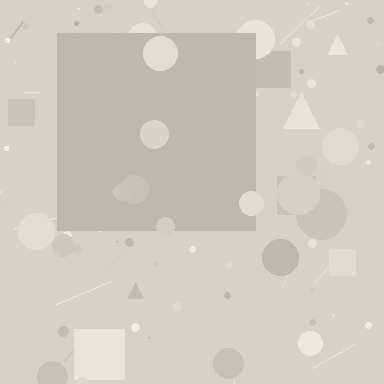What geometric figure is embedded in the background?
A square is embedded in the background.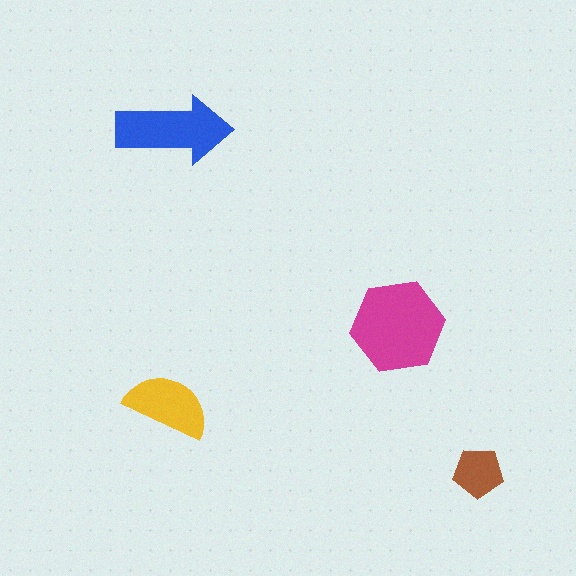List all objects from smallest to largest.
The brown pentagon, the yellow semicircle, the blue arrow, the magenta hexagon.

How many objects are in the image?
There are 4 objects in the image.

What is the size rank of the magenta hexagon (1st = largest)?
1st.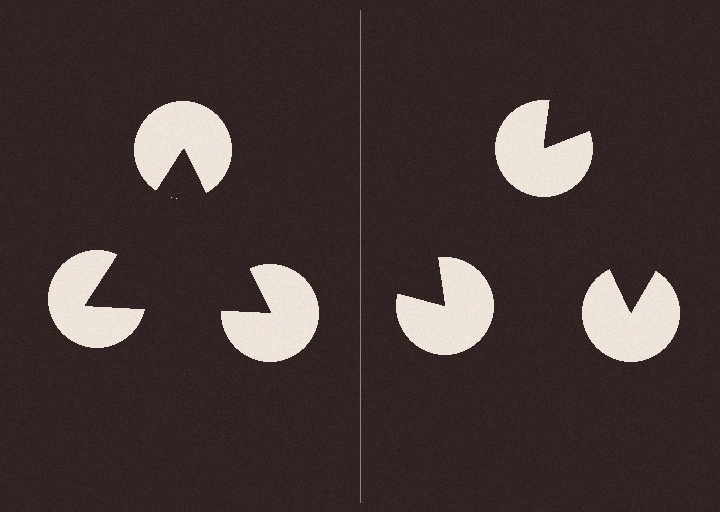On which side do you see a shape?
An illusory triangle appears on the left side. On the right side the wedge cuts are rotated, so no coherent shape forms.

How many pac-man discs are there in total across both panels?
6 — 3 on each side.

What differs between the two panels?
The pac-man discs are positioned identically on both sides; only the wedge orientations differ. On the left they align to a triangle; on the right they are misaligned.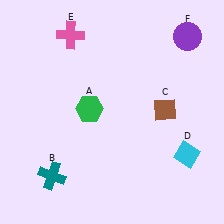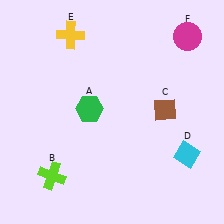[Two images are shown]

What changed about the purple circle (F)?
In Image 1, F is purple. In Image 2, it changed to magenta.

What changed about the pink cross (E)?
In Image 1, E is pink. In Image 2, it changed to yellow.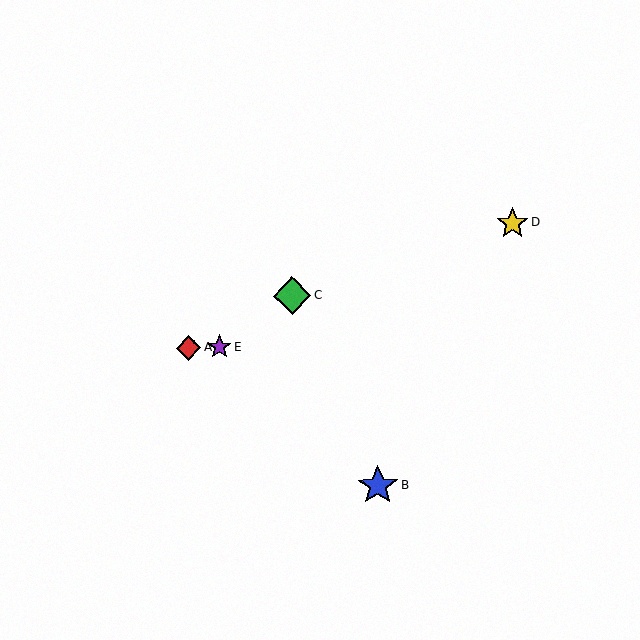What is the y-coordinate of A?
Object A is at y≈348.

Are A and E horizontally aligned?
Yes, both are at y≈348.